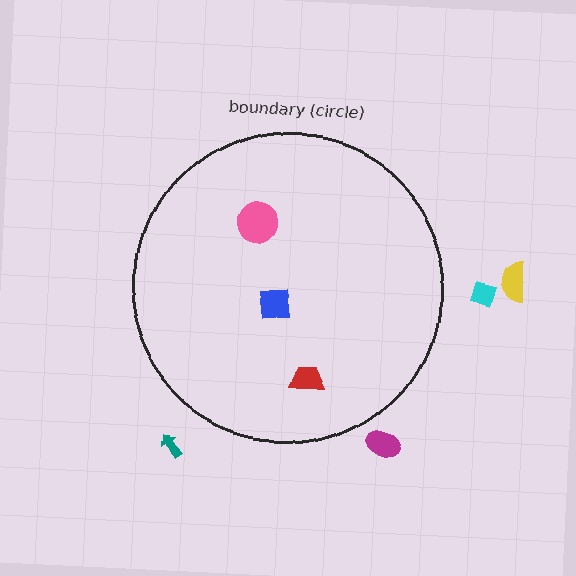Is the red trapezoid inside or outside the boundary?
Inside.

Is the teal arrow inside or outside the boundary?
Outside.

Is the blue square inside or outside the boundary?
Inside.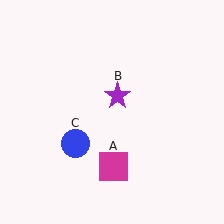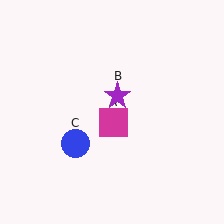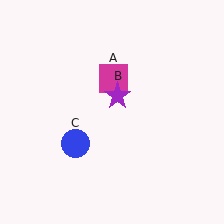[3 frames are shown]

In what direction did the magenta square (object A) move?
The magenta square (object A) moved up.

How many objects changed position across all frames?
1 object changed position: magenta square (object A).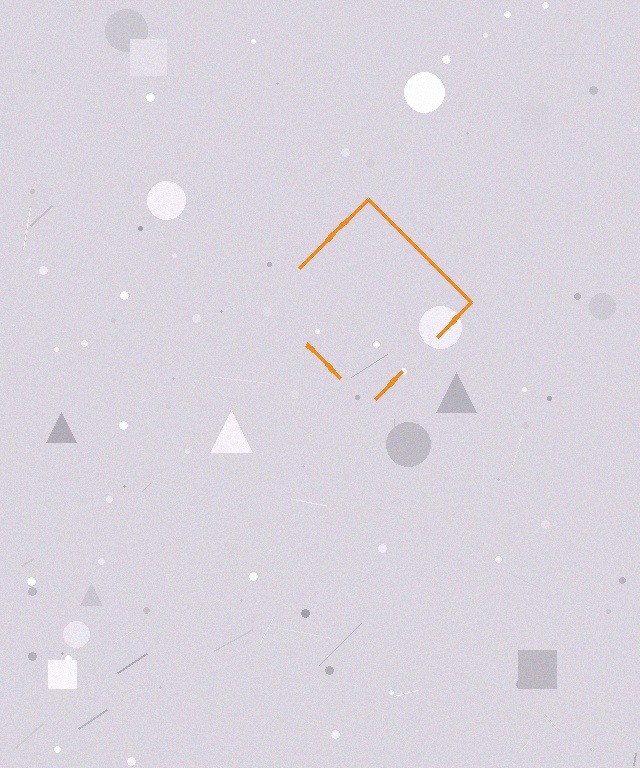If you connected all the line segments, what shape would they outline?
They would outline a diamond.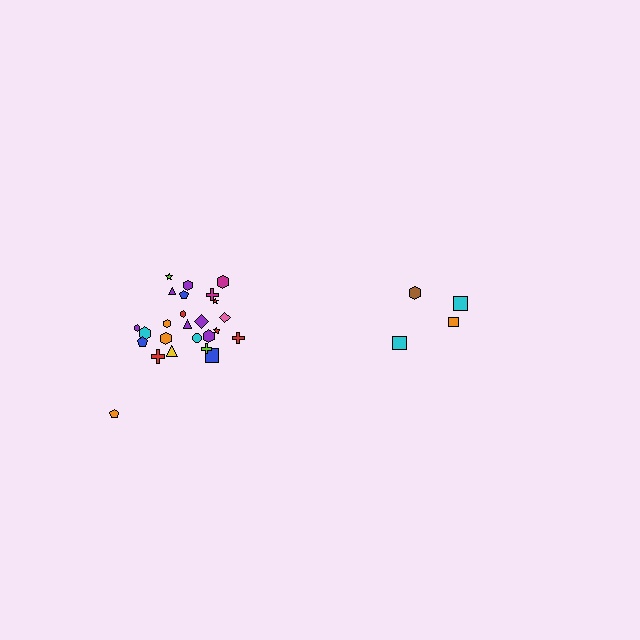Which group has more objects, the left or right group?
The left group.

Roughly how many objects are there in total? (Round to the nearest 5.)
Roughly 30 objects in total.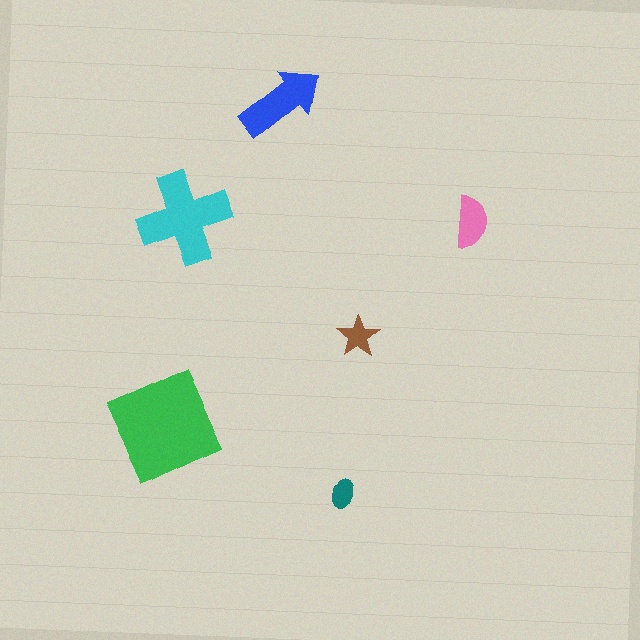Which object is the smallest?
The teal ellipse.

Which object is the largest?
The green square.